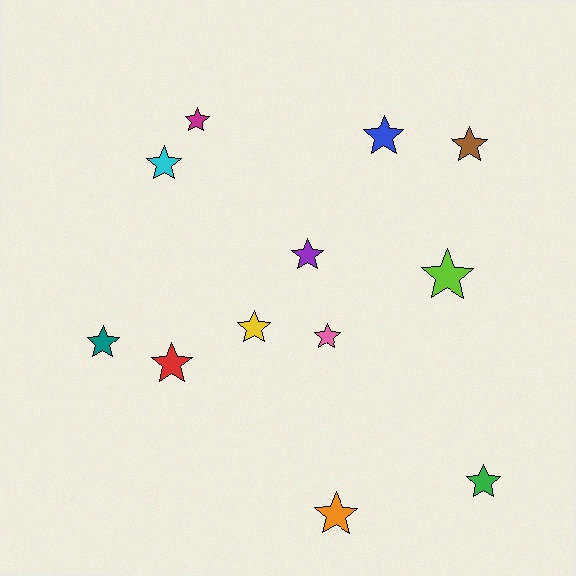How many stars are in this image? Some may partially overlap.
There are 12 stars.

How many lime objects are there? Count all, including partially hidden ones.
There is 1 lime object.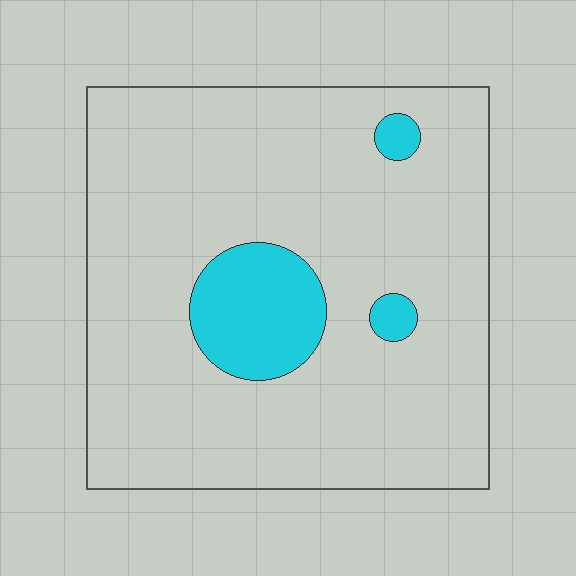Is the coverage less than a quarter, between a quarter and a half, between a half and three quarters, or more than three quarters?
Less than a quarter.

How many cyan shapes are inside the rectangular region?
3.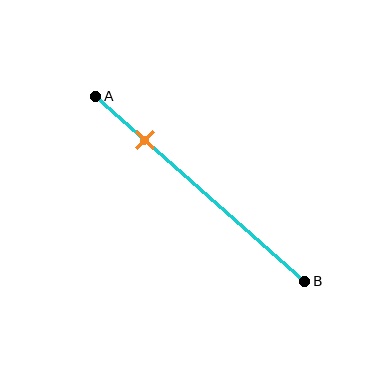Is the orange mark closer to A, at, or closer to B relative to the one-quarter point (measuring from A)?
The orange mark is approximately at the one-quarter point of segment AB.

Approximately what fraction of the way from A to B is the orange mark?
The orange mark is approximately 25% of the way from A to B.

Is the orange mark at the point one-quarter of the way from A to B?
Yes, the mark is approximately at the one-quarter point.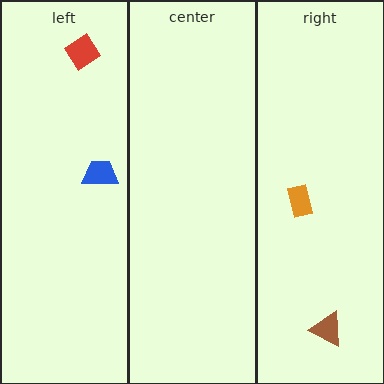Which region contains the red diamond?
The left region.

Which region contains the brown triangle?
The right region.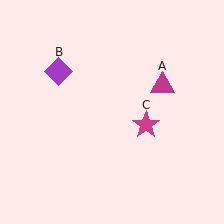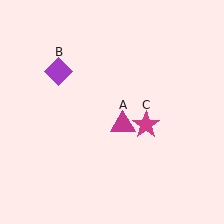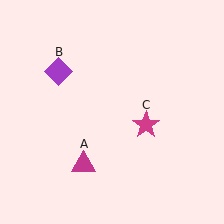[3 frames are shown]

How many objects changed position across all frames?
1 object changed position: magenta triangle (object A).